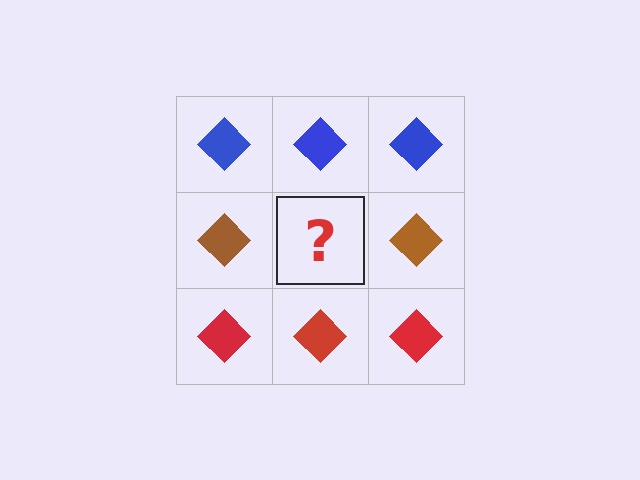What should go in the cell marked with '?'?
The missing cell should contain a brown diamond.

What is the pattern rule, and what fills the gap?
The rule is that each row has a consistent color. The gap should be filled with a brown diamond.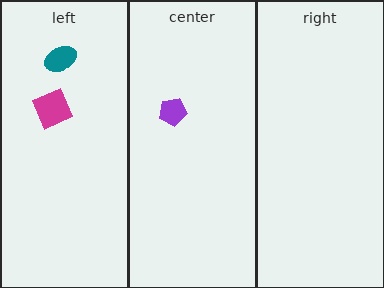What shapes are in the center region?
The purple pentagon.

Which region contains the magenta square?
The left region.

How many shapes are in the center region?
1.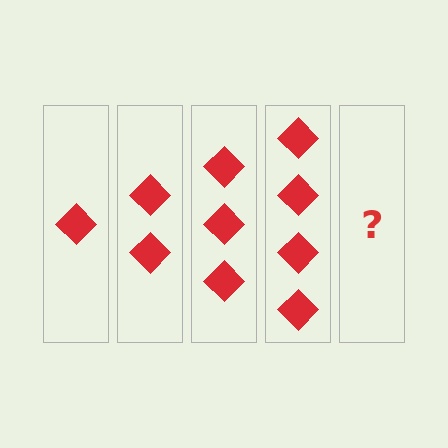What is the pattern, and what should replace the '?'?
The pattern is that each step adds one more diamond. The '?' should be 5 diamonds.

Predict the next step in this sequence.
The next step is 5 diamonds.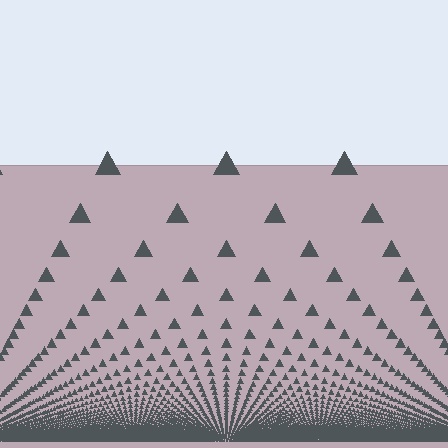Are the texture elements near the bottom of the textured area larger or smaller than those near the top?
Smaller. The gradient is inverted — elements near the bottom are smaller and denser.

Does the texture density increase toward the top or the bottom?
Density increases toward the bottom.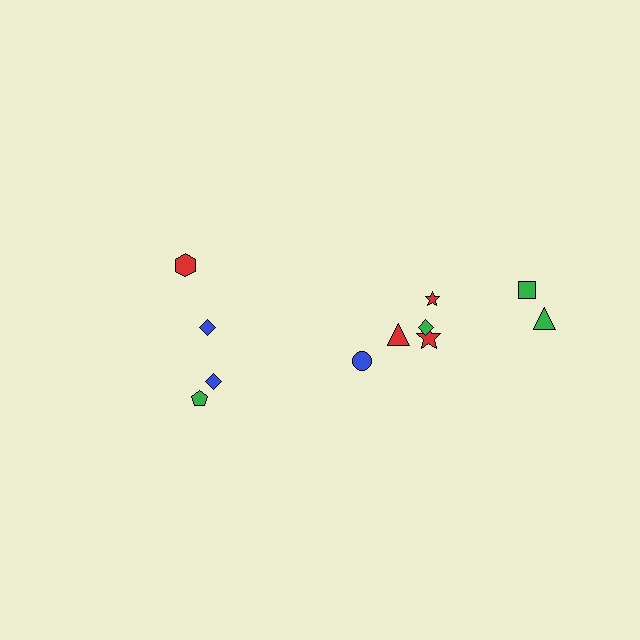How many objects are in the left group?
There are 4 objects.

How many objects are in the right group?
There are 7 objects.